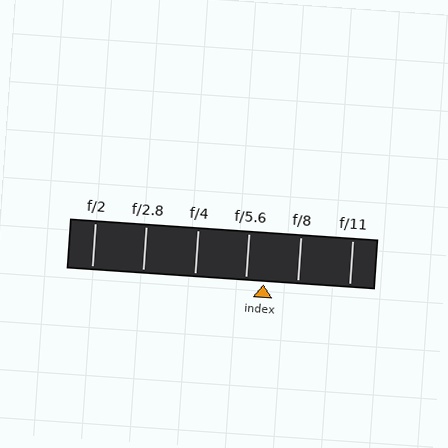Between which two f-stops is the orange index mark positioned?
The index mark is between f/5.6 and f/8.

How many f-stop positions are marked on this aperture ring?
There are 6 f-stop positions marked.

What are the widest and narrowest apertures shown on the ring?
The widest aperture shown is f/2 and the narrowest is f/11.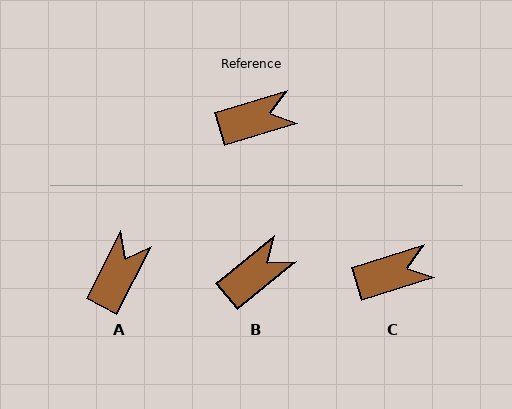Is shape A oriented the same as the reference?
No, it is off by about 46 degrees.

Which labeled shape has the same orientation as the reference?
C.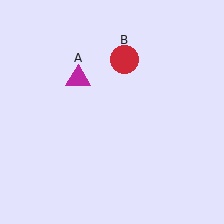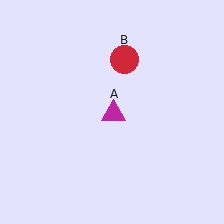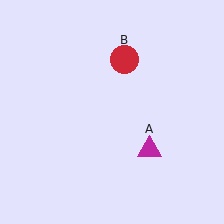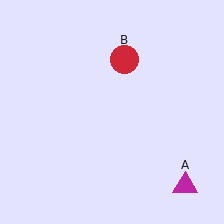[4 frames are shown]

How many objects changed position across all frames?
1 object changed position: magenta triangle (object A).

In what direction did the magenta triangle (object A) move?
The magenta triangle (object A) moved down and to the right.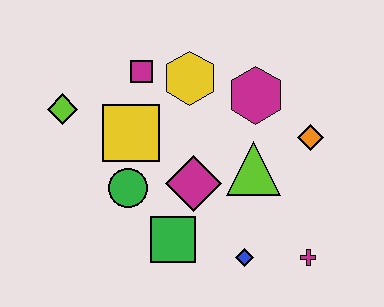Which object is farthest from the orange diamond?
The lime diamond is farthest from the orange diamond.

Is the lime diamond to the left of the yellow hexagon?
Yes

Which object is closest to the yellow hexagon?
The magenta square is closest to the yellow hexagon.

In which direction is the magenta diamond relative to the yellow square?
The magenta diamond is to the right of the yellow square.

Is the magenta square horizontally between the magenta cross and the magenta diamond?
No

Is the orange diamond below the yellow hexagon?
Yes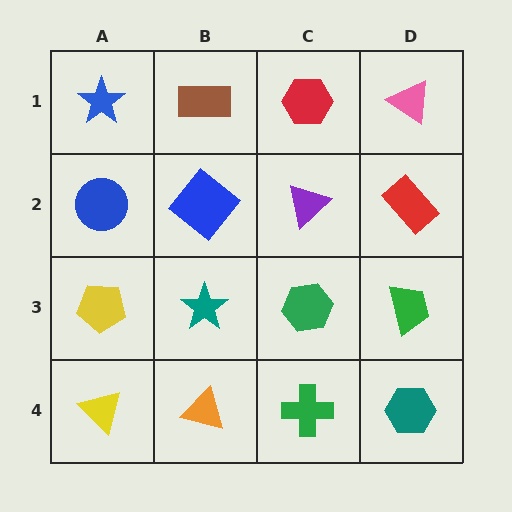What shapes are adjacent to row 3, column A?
A blue circle (row 2, column A), a yellow triangle (row 4, column A), a teal star (row 3, column B).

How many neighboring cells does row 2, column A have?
3.